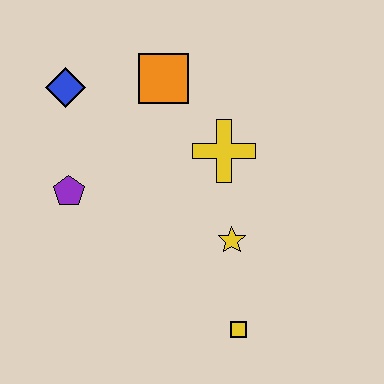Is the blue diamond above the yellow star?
Yes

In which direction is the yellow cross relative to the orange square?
The yellow cross is below the orange square.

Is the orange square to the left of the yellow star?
Yes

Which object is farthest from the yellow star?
The blue diamond is farthest from the yellow star.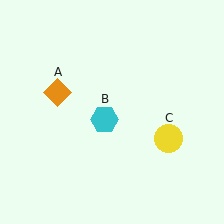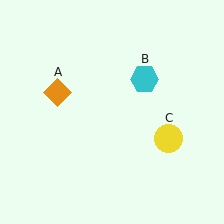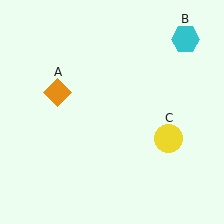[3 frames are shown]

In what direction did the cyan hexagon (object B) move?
The cyan hexagon (object B) moved up and to the right.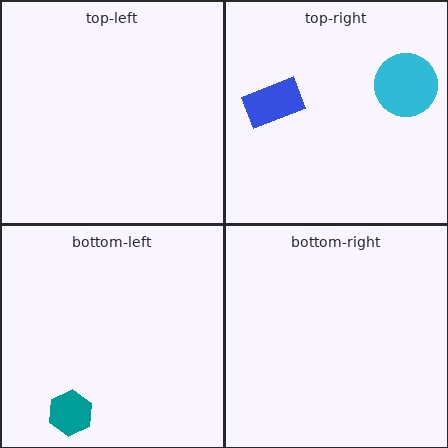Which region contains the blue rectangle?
The top-right region.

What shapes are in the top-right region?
The blue rectangle, the cyan circle.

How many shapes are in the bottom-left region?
1.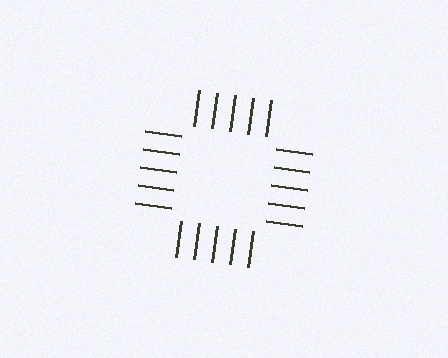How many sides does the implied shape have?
4 sides — the line-ends trace a square.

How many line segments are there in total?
20 — 5 along each of the 4 edges.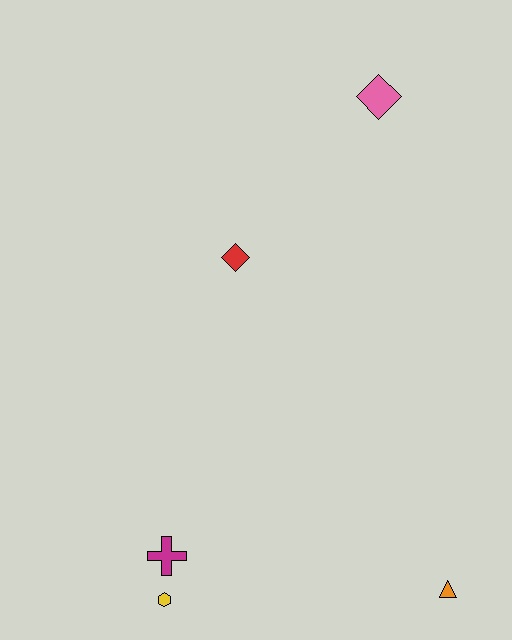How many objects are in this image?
There are 5 objects.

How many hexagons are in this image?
There is 1 hexagon.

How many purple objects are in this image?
There are no purple objects.